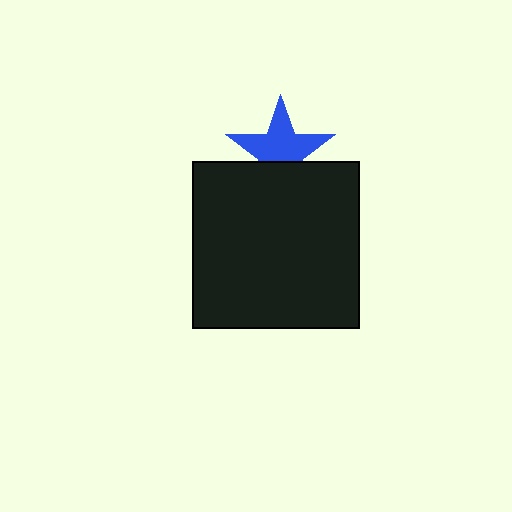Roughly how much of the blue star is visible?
Most of it is visible (roughly 66%).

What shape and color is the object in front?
The object in front is a black square.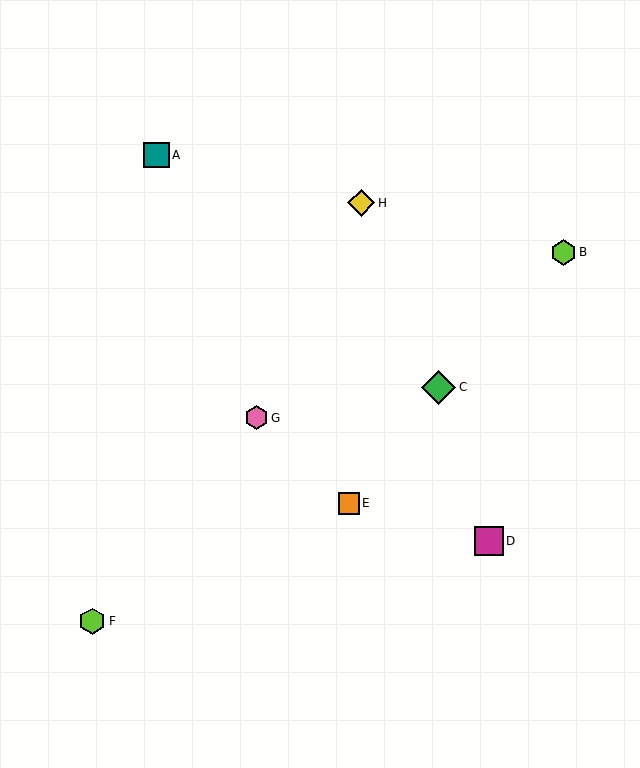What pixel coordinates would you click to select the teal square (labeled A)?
Click at (156, 155) to select the teal square A.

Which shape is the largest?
The green diamond (labeled C) is the largest.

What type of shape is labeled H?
Shape H is a yellow diamond.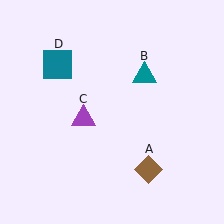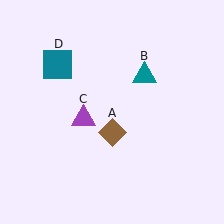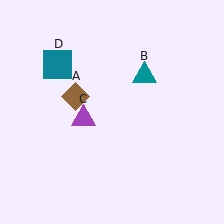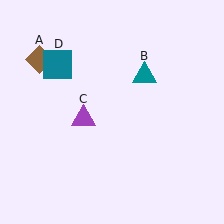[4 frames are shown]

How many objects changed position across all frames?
1 object changed position: brown diamond (object A).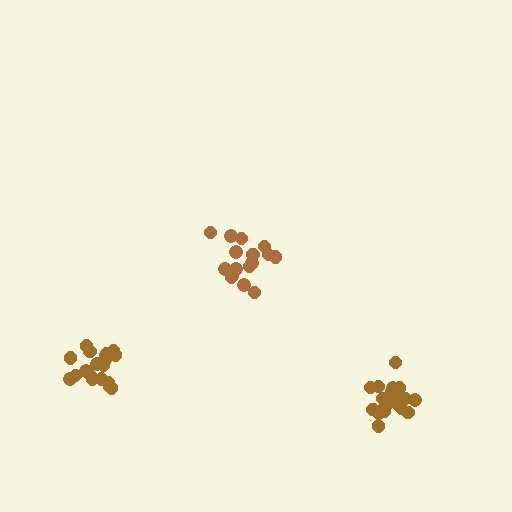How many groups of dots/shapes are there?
There are 3 groups.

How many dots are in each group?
Group 1: 16 dots, Group 2: 20 dots, Group 3: 19 dots (55 total).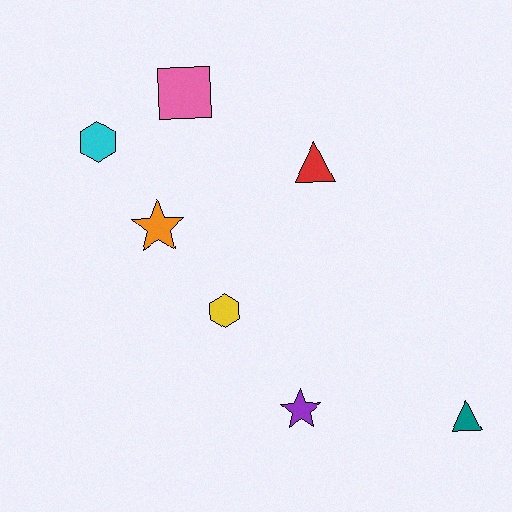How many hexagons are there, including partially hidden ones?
There are 2 hexagons.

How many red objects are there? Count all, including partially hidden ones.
There is 1 red object.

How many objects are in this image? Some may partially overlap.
There are 7 objects.